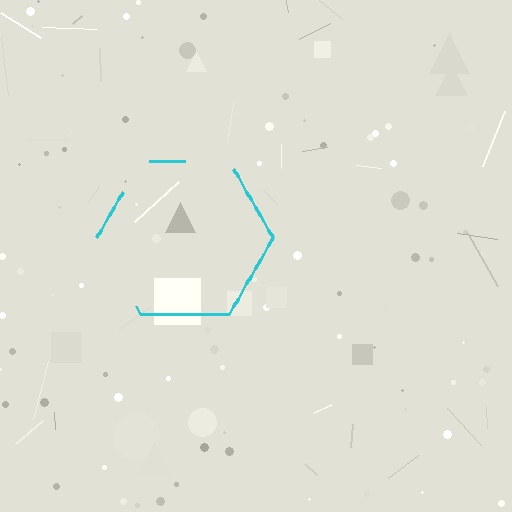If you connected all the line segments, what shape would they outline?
They would outline a hexagon.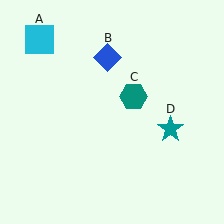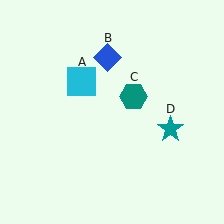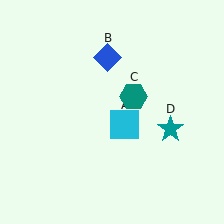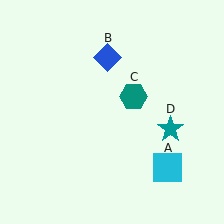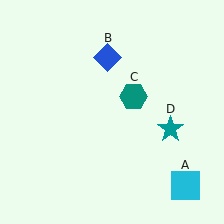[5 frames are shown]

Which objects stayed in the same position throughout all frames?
Blue diamond (object B) and teal hexagon (object C) and teal star (object D) remained stationary.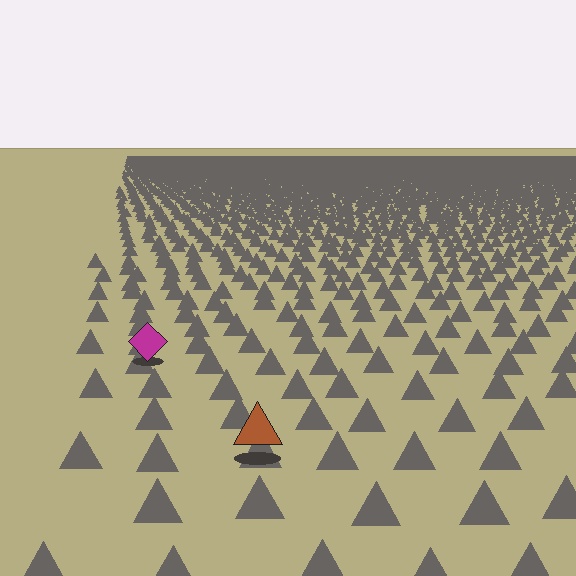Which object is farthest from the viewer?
The magenta diamond is farthest from the viewer. It appears smaller and the ground texture around it is denser.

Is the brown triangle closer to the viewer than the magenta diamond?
Yes. The brown triangle is closer — you can tell from the texture gradient: the ground texture is coarser near it.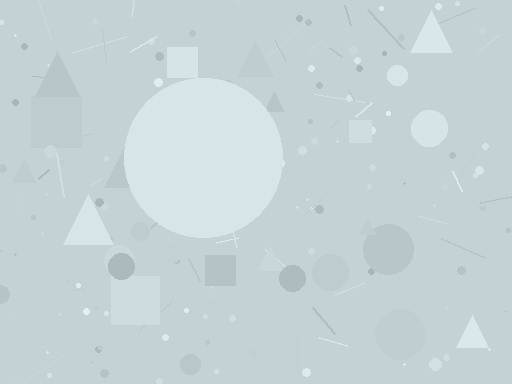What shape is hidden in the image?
A circle is hidden in the image.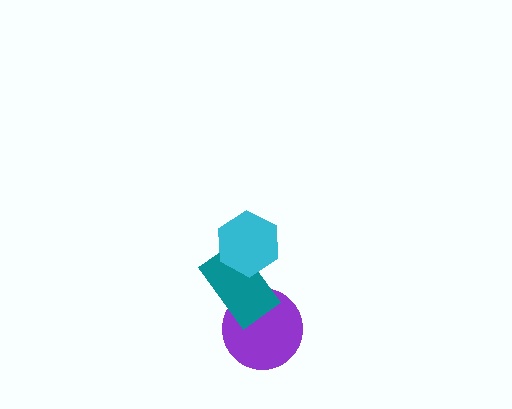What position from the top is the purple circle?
The purple circle is 3rd from the top.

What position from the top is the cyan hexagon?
The cyan hexagon is 1st from the top.